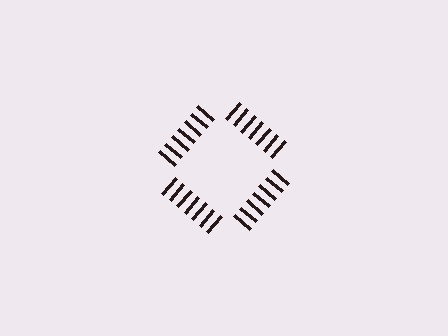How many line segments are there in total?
28 — 7 along each of the 4 edges.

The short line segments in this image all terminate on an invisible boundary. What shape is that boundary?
An illusory square — the line segments terminate on its edges but no continuous stroke is drawn.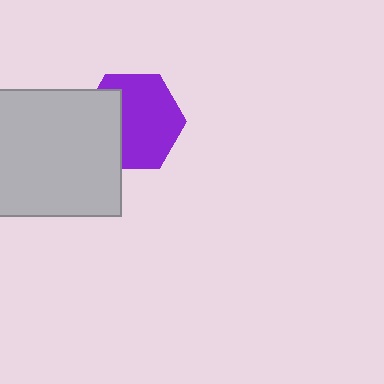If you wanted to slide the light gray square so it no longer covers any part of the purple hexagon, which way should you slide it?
Slide it left — that is the most direct way to separate the two shapes.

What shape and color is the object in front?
The object in front is a light gray square.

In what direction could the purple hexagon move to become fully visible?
The purple hexagon could move right. That would shift it out from behind the light gray square entirely.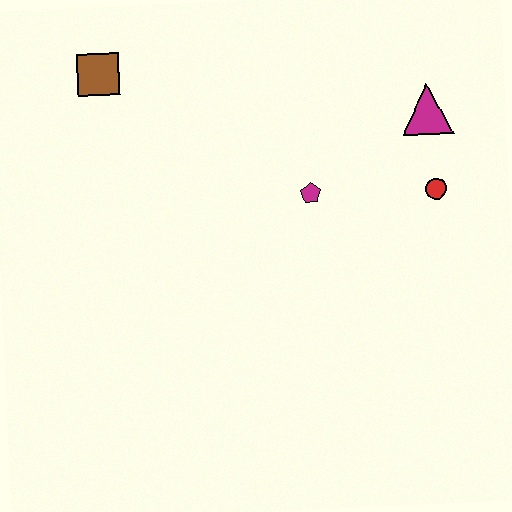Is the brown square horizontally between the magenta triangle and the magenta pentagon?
No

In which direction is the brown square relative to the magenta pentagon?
The brown square is to the left of the magenta pentagon.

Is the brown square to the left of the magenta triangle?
Yes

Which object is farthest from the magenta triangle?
The brown square is farthest from the magenta triangle.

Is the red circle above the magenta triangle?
No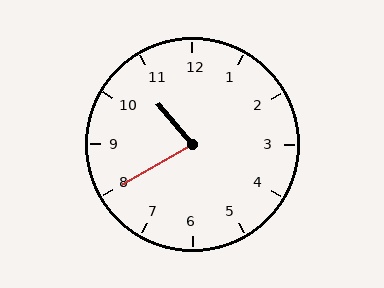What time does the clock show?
10:40.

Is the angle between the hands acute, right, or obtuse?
It is acute.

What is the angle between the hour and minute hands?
Approximately 80 degrees.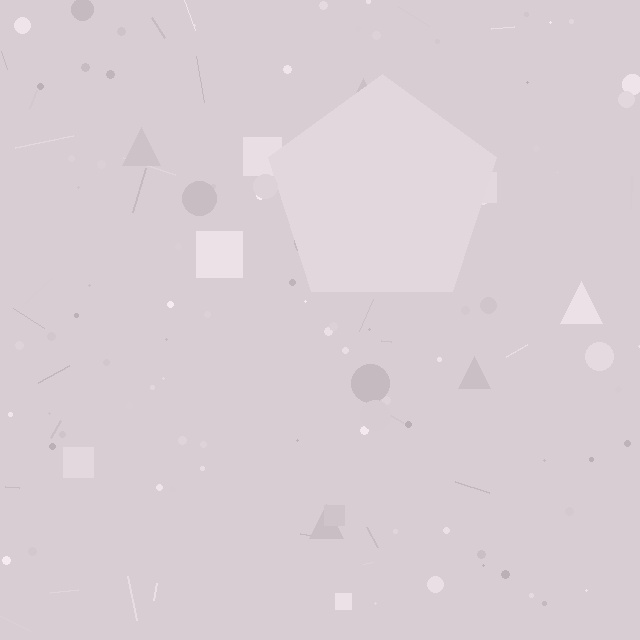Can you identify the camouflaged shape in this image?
The camouflaged shape is a pentagon.